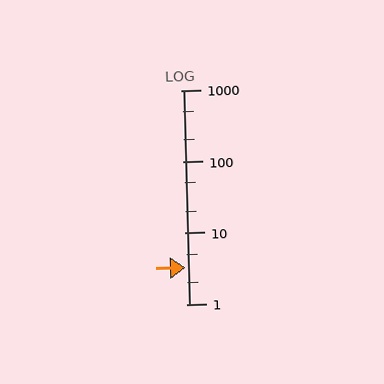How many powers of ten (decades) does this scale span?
The scale spans 3 decades, from 1 to 1000.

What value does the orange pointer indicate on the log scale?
The pointer indicates approximately 3.2.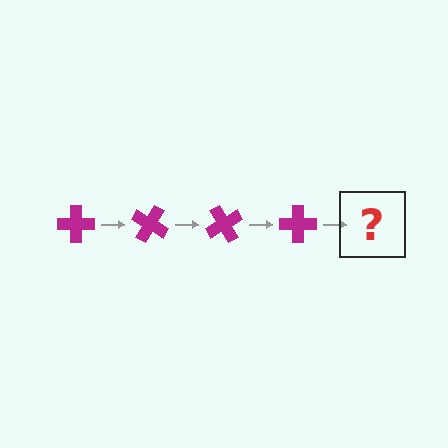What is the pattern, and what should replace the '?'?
The pattern is that the cross rotates 30 degrees each step. The '?' should be a magenta cross rotated 120 degrees.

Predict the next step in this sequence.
The next step is a magenta cross rotated 120 degrees.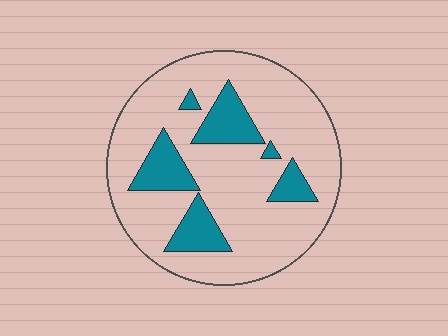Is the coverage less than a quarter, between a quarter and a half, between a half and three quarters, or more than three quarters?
Less than a quarter.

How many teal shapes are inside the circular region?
6.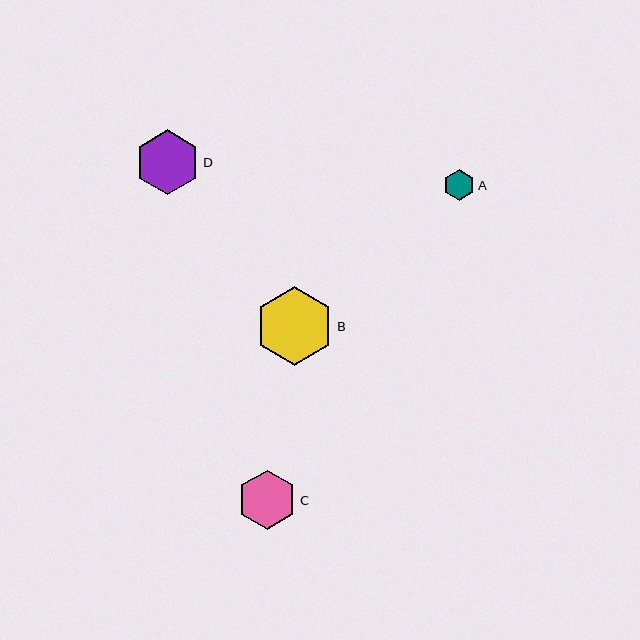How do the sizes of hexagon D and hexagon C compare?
Hexagon D and hexagon C are approximately the same size.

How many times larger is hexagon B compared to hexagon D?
Hexagon B is approximately 1.2 times the size of hexagon D.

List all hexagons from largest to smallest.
From largest to smallest: B, D, C, A.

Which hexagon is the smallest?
Hexagon A is the smallest with a size of approximately 31 pixels.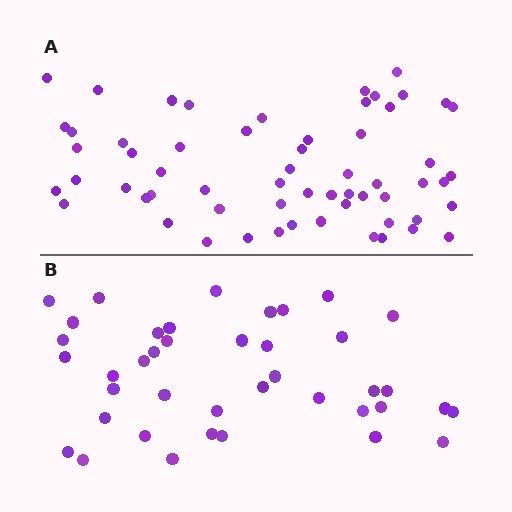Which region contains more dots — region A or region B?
Region A (the top region) has more dots.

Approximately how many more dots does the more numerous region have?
Region A has approximately 20 more dots than region B.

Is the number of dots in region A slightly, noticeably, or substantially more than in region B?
Region A has substantially more. The ratio is roughly 1.5 to 1.